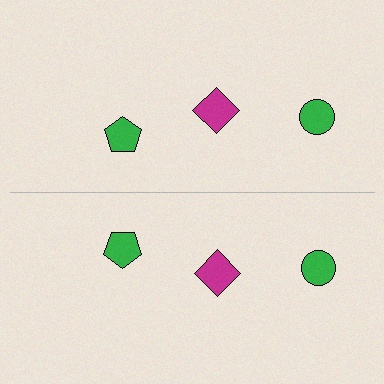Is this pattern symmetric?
Yes, this pattern has bilateral (reflection) symmetry.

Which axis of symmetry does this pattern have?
The pattern has a horizontal axis of symmetry running through the center of the image.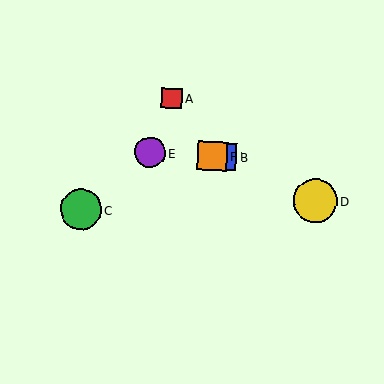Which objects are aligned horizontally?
Objects B, E, F are aligned horizontally.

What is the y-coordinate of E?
Object E is at y≈153.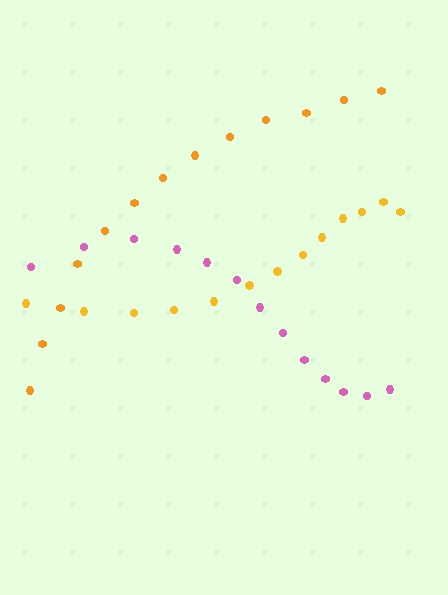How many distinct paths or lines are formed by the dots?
There are 3 distinct paths.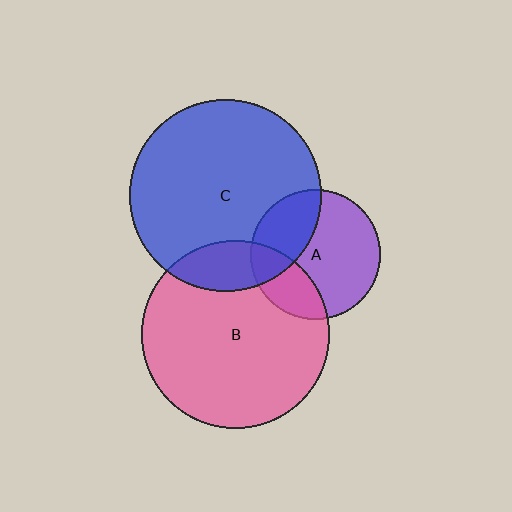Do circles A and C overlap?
Yes.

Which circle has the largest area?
Circle C (blue).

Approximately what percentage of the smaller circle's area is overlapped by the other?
Approximately 30%.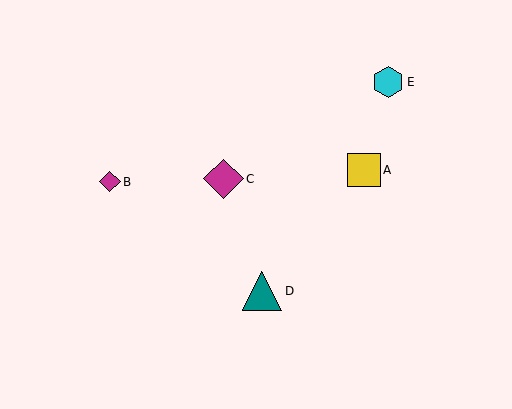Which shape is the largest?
The magenta diamond (labeled C) is the largest.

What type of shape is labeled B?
Shape B is a magenta diamond.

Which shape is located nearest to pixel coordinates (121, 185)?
The magenta diamond (labeled B) at (110, 182) is nearest to that location.